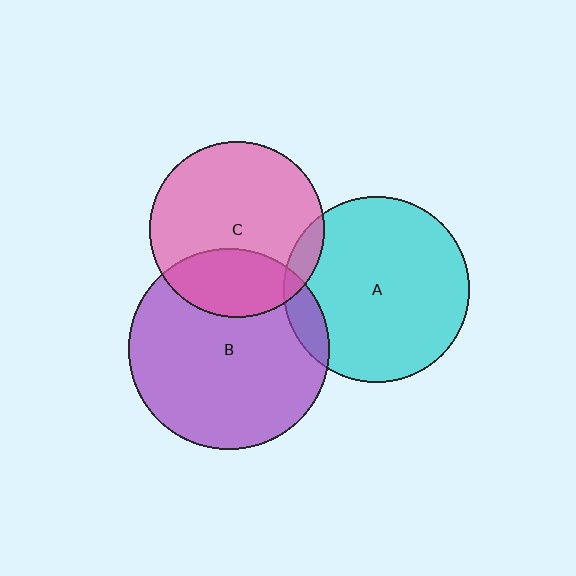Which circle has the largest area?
Circle B (purple).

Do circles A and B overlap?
Yes.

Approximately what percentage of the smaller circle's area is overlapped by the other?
Approximately 10%.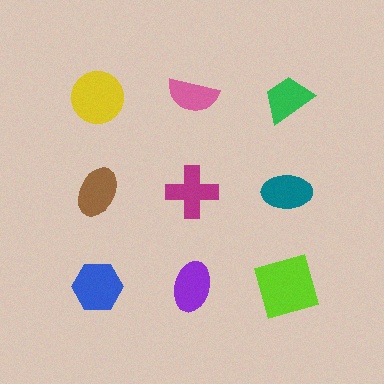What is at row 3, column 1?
A blue hexagon.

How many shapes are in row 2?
3 shapes.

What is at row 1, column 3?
A green trapezoid.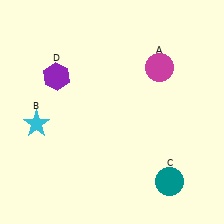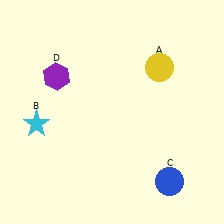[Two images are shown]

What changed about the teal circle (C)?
In Image 1, C is teal. In Image 2, it changed to blue.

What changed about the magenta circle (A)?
In Image 1, A is magenta. In Image 2, it changed to yellow.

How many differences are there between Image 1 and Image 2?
There are 2 differences between the two images.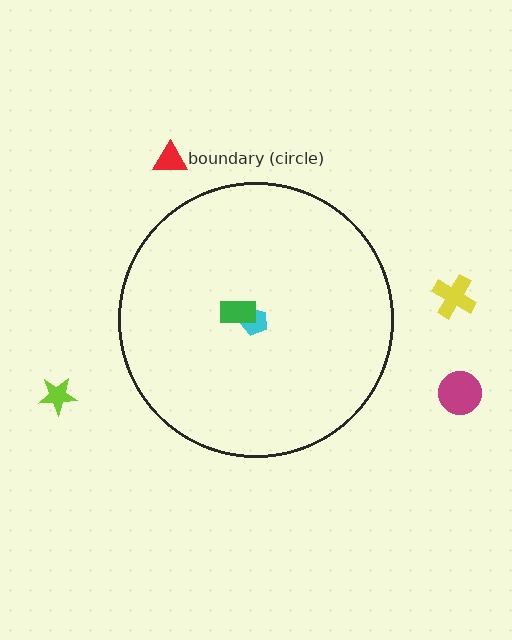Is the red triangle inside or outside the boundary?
Outside.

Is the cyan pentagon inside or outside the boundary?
Inside.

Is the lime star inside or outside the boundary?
Outside.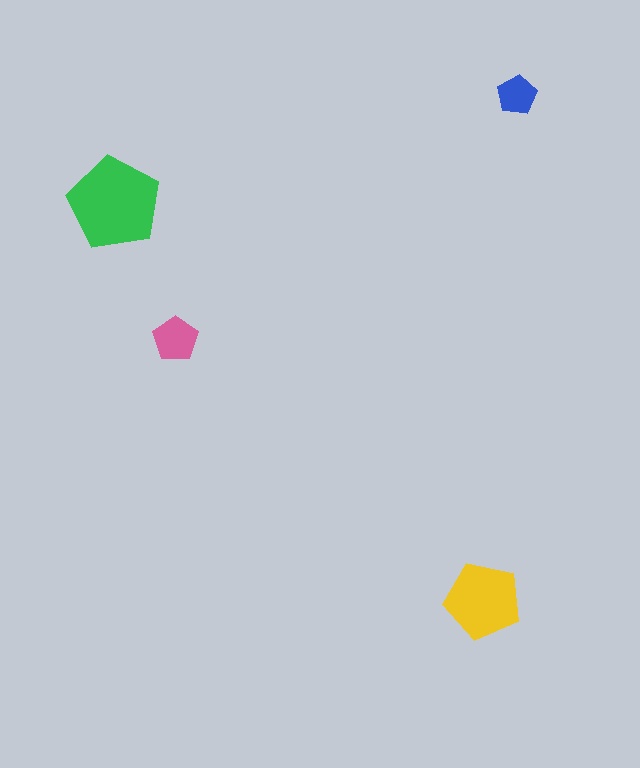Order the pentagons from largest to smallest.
the green one, the yellow one, the pink one, the blue one.